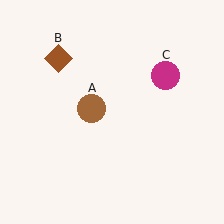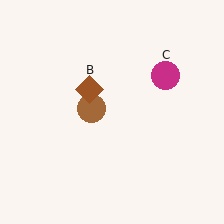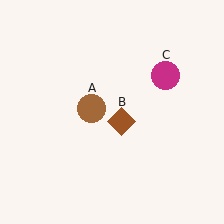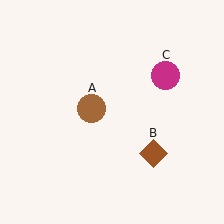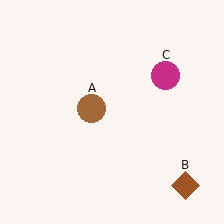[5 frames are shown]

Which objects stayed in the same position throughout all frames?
Brown circle (object A) and magenta circle (object C) remained stationary.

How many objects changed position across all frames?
1 object changed position: brown diamond (object B).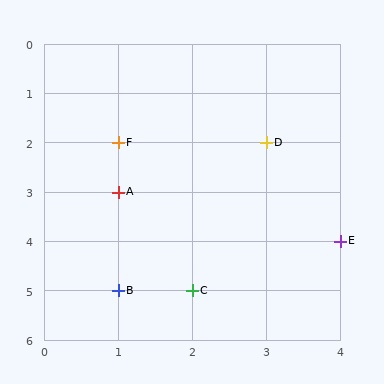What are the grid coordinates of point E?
Point E is at grid coordinates (4, 4).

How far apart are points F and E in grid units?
Points F and E are 3 columns and 2 rows apart (about 3.6 grid units diagonally).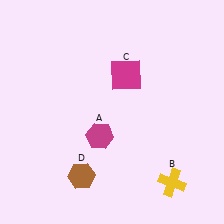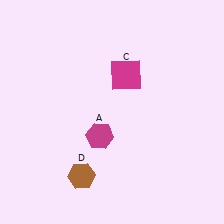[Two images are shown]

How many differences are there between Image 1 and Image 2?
There is 1 difference between the two images.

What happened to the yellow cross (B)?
The yellow cross (B) was removed in Image 2. It was in the bottom-right area of Image 1.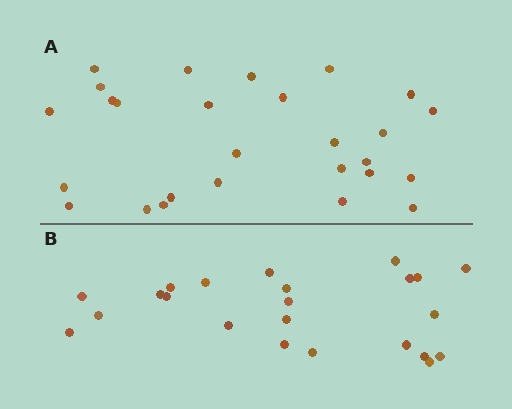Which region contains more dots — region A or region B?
Region A (the top region) has more dots.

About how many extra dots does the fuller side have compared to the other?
Region A has about 4 more dots than region B.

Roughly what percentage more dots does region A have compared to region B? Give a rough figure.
About 15% more.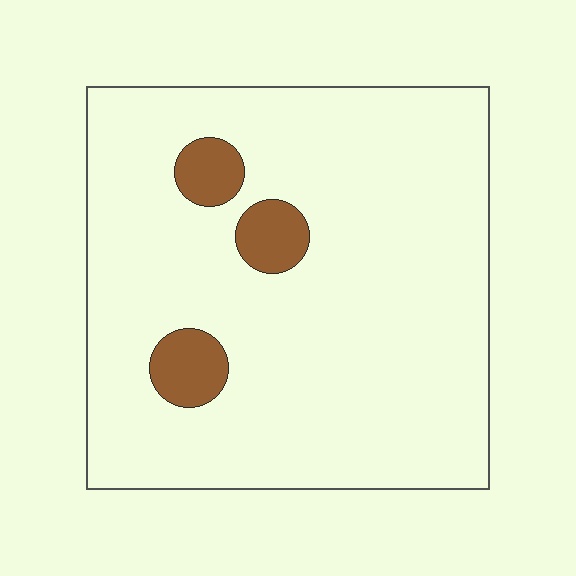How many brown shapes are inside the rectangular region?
3.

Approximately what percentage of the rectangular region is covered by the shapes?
Approximately 10%.